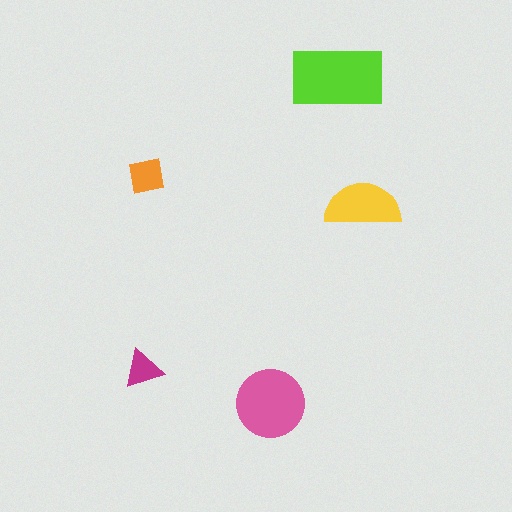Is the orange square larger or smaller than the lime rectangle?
Smaller.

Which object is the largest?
The lime rectangle.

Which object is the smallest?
The magenta triangle.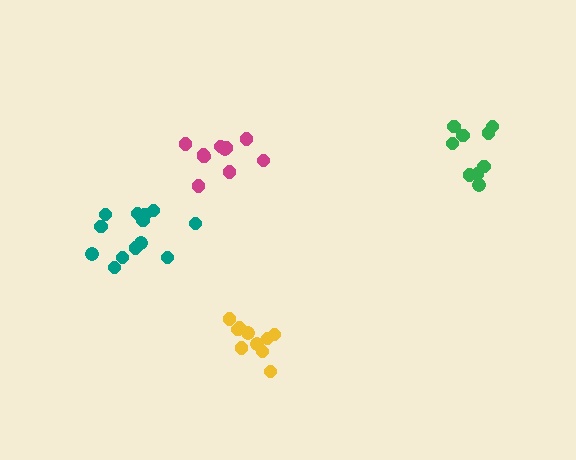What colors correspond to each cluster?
The clusters are colored: magenta, teal, green, yellow.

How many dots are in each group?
Group 1: 10 dots, Group 2: 13 dots, Group 3: 9 dots, Group 4: 10 dots (42 total).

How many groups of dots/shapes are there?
There are 4 groups.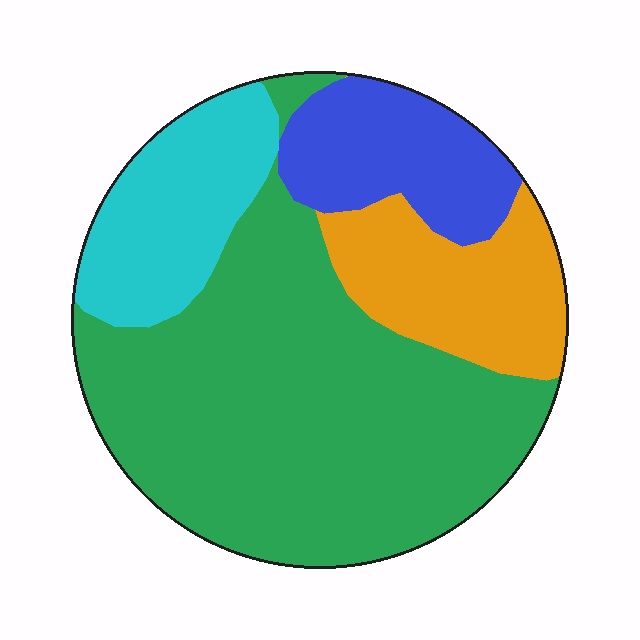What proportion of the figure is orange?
Orange covers around 15% of the figure.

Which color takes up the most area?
Green, at roughly 55%.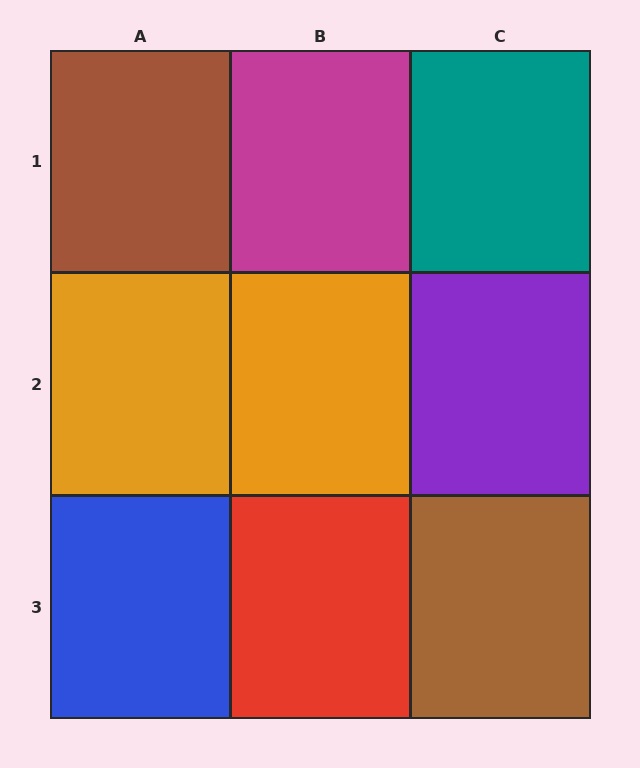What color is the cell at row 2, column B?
Orange.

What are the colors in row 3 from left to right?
Blue, red, brown.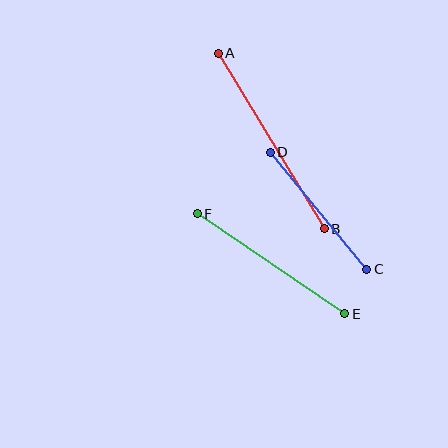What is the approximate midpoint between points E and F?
The midpoint is at approximately (271, 264) pixels.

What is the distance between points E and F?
The distance is approximately 178 pixels.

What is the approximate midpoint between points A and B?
The midpoint is at approximately (271, 141) pixels.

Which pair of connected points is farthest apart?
Points A and B are farthest apart.